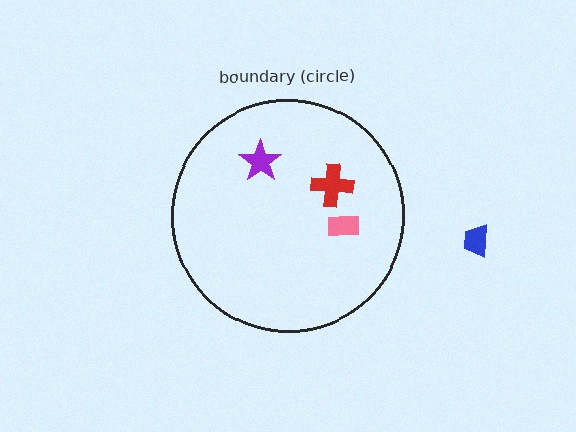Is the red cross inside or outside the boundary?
Inside.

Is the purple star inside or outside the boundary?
Inside.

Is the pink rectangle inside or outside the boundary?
Inside.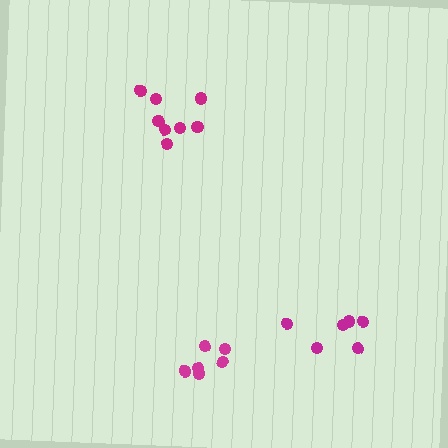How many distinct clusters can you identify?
There are 3 distinct clusters.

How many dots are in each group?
Group 1: 6 dots, Group 2: 6 dots, Group 3: 8 dots (20 total).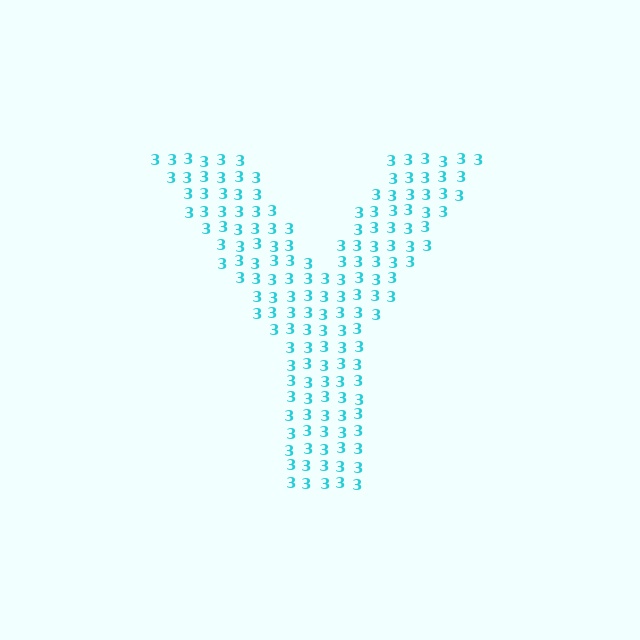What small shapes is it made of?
It is made of small digit 3's.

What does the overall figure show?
The overall figure shows the letter Y.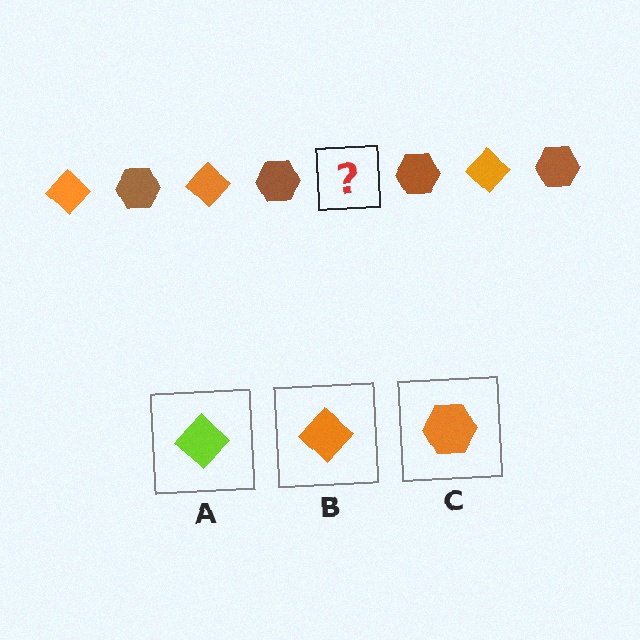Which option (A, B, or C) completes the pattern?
B.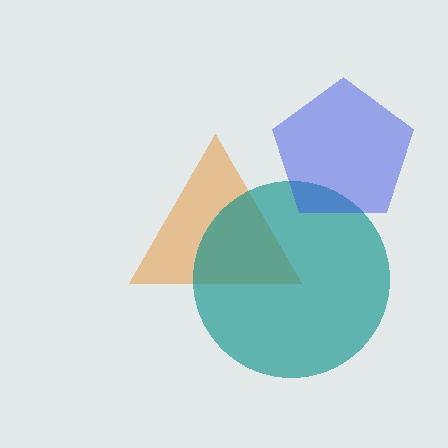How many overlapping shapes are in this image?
There are 3 overlapping shapes in the image.